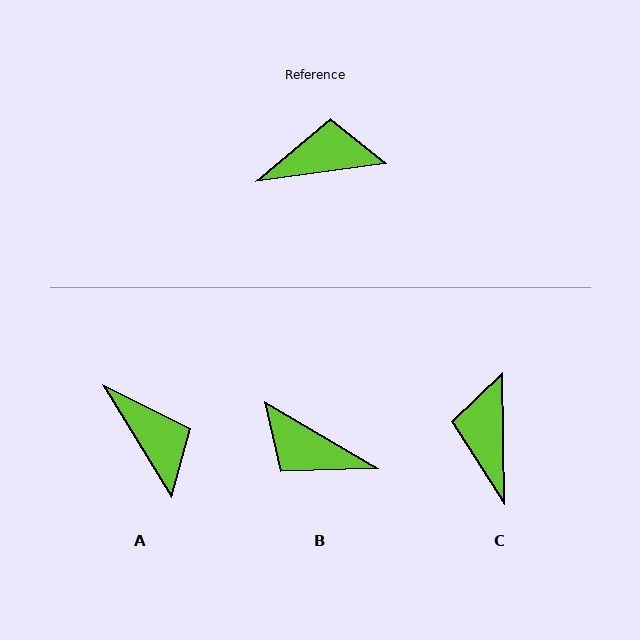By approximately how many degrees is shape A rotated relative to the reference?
Approximately 66 degrees clockwise.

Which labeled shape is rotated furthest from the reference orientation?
B, about 142 degrees away.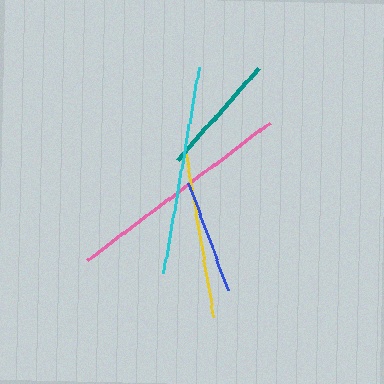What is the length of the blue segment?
The blue segment is approximately 113 pixels long.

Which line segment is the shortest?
The blue line is the shortest at approximately 113 pixels.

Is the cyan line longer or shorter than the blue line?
The cyan line is longer than the blue line.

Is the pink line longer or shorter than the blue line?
The pink line is longer than the blue line.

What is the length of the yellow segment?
The yellow segment is approximately 165 pixels long.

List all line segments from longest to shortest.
From longest to shortest: pink, cyan, yellow, teal, blue.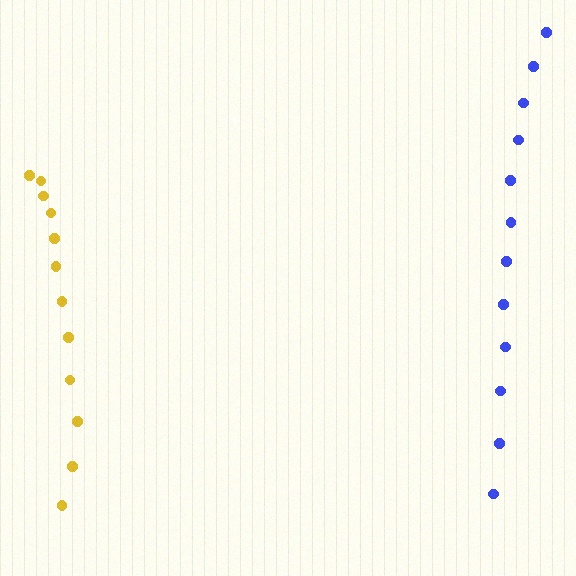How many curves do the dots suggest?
There are 2 distinct paths.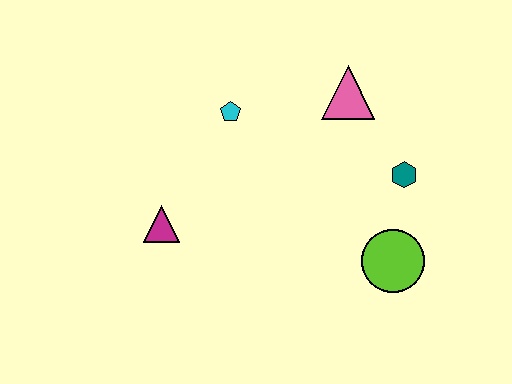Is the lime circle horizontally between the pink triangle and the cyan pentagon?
No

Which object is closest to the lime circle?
The teal hexagon is closest to the lime circle.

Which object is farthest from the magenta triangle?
The teal hexagon is farthest from the magenta triangle.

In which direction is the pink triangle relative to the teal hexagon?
The pink triangle is above the teal hexagon.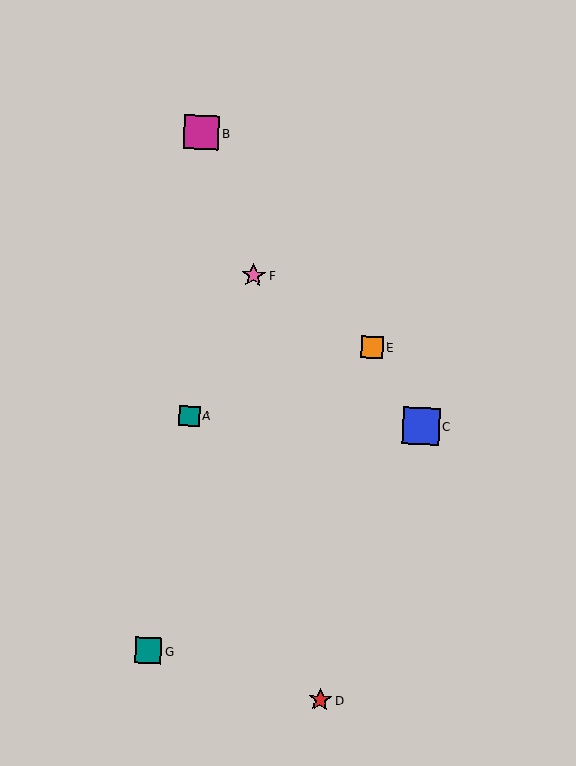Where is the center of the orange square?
The center of the orange square is at (372, 347).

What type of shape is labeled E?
Shape E is an orange square.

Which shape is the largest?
The blue square (labeled C) is the largest.